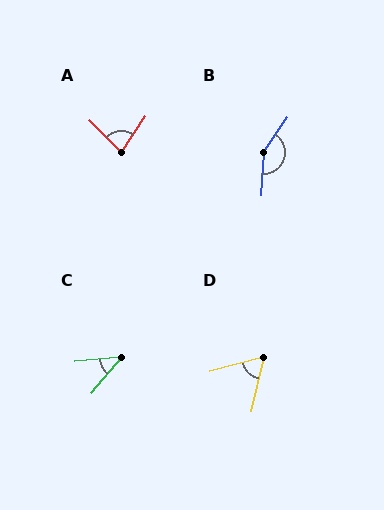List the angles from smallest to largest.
C (44°), D (63°), A (79°), B (149°).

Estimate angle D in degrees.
Approximately 63 degrees.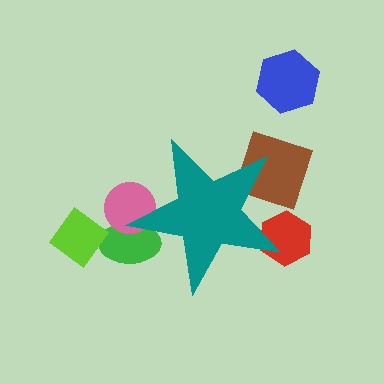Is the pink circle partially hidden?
Yes, the pink circle is partially hidden behind the teal star.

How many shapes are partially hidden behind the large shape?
4 shapes are partially hidden.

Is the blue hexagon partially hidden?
No, the blue hexagon is fully visible.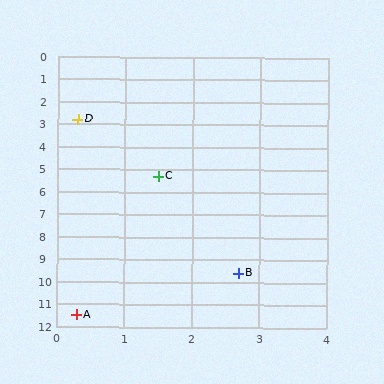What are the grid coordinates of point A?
Point A is at approximately (0.3, 11.5).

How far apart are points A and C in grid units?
Points A and C are about 6.3 grid units apart.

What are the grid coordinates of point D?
Point D is at approximately (0.3, 2.8).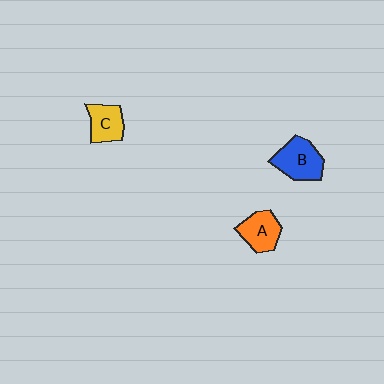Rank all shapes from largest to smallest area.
From largest to smallest: B (blue), A (orange), C (yellow).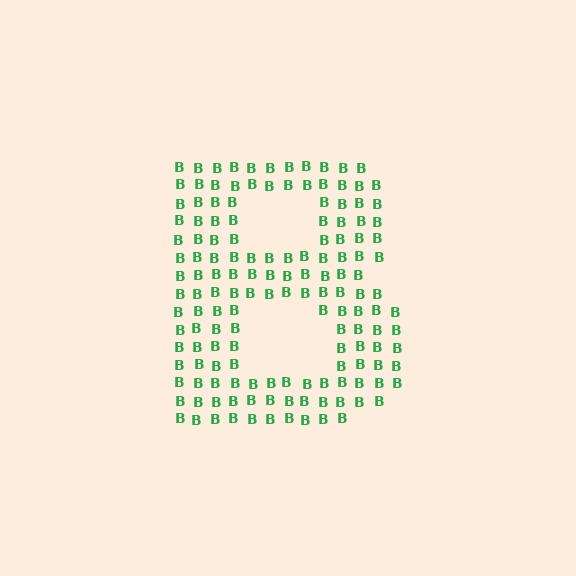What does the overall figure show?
The overall figure shows the letter B.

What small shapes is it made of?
It is made of small letter B's.